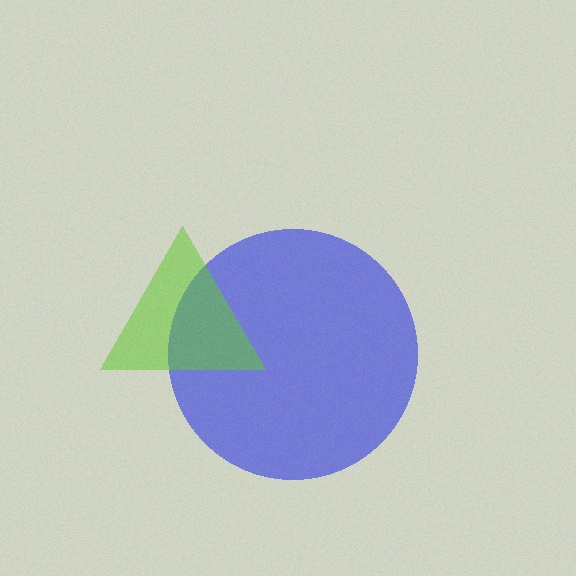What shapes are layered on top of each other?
The layered shapes are: a blue circle, a lime triangle.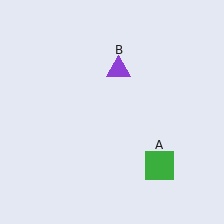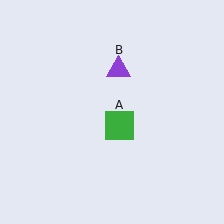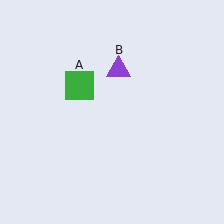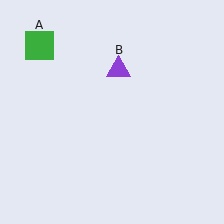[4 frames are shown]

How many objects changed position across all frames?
1 object changed position: green square (object A).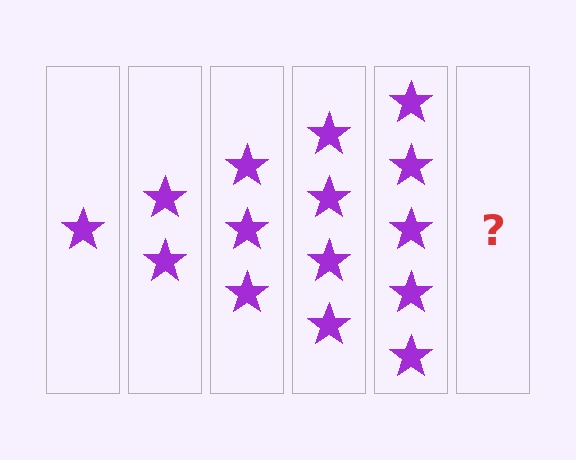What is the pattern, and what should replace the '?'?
The pattern is that each step adds one more star. The '?' should be 6 stars.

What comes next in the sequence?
The next element should be 6 stars.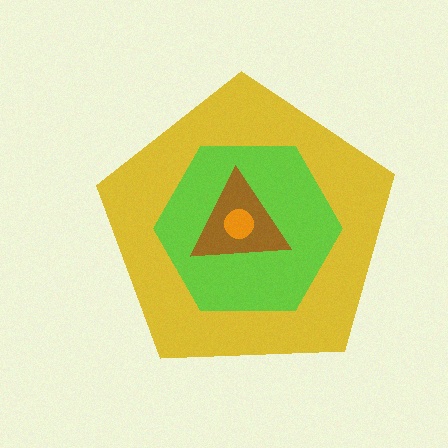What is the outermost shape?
The yellow pentagon.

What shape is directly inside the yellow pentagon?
The lime hexagon.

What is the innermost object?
The orange circle.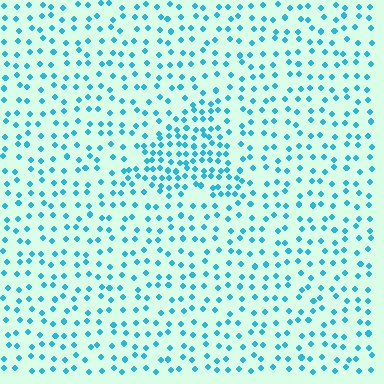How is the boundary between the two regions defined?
The boundary is defined by a change in element density (approximately 2.0x ratio). All elements are the same color, size, and shape.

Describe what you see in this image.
The image contains small cyan elements arranged at two different densities. A triangle-shaped region is visible where the elements are more densely packed than the surrounding area.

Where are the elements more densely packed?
The elements are more densely packed inside the triangle boundary.